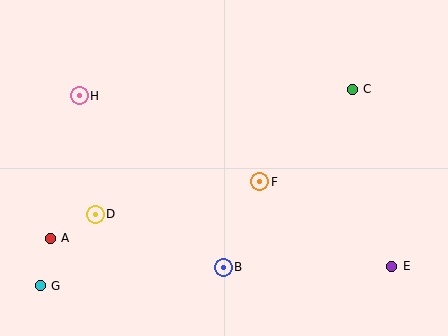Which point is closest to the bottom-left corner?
Point G is closest to the bottom-left corner.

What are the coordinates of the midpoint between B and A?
The midpoint between B and A is at (137, 253).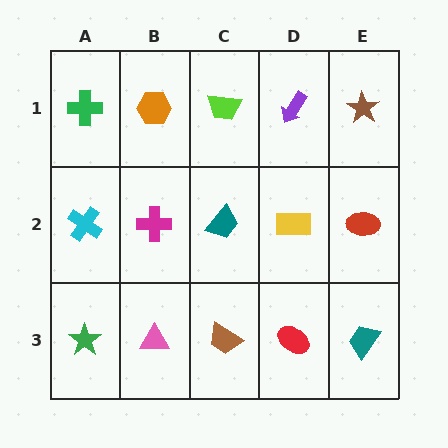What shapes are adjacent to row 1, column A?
A cyan cross (row 2, column A), an orange hexagon (row 1, column B).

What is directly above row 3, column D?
A yellow rectangle.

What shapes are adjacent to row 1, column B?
A magenta cross (row 2, column B), a green cross (row 1, column A), a lime trapezoid (row 1, column C).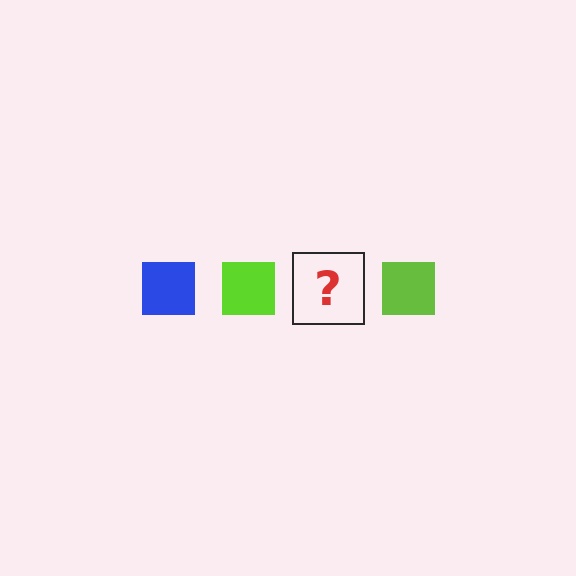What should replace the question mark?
The question mark should be replaced with a blue square.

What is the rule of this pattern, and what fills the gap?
The rule is that the pattern cycles through blue, lime squares. The gap should be filled with a blue square.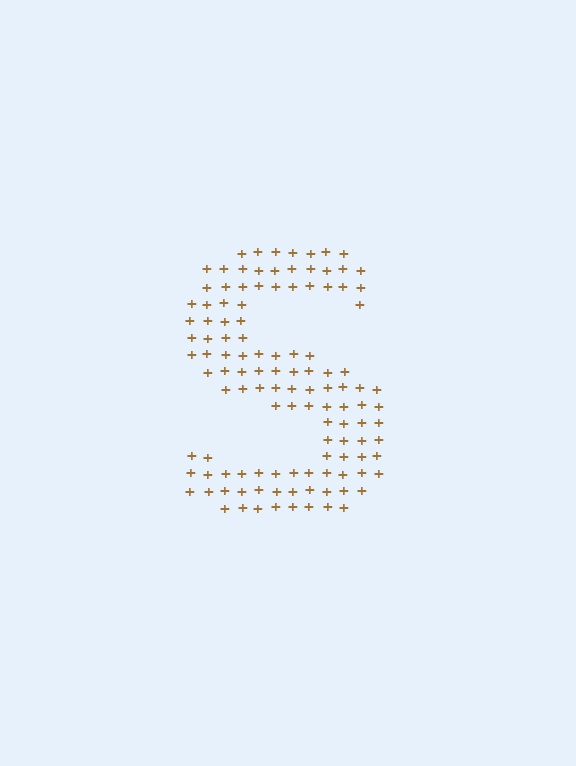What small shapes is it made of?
It is made of small plus signs.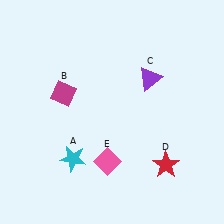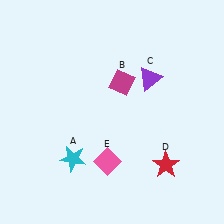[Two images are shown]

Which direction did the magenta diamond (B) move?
The magenta diamond (B) moved right.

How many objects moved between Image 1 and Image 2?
1 object moved between the two images.